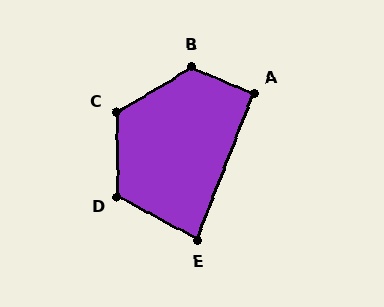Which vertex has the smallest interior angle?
E, at approximately 83 degrees.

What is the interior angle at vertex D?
Approximately 119 degrees (obtuse).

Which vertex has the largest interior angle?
B, at approximately 126 degrees.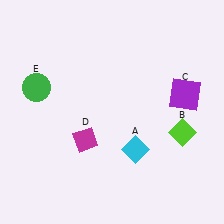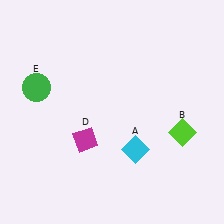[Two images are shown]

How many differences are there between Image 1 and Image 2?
There is 1 difference between the two images.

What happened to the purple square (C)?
The purple square (C) was removed in Image 2. It was in the top-right area of Image 1.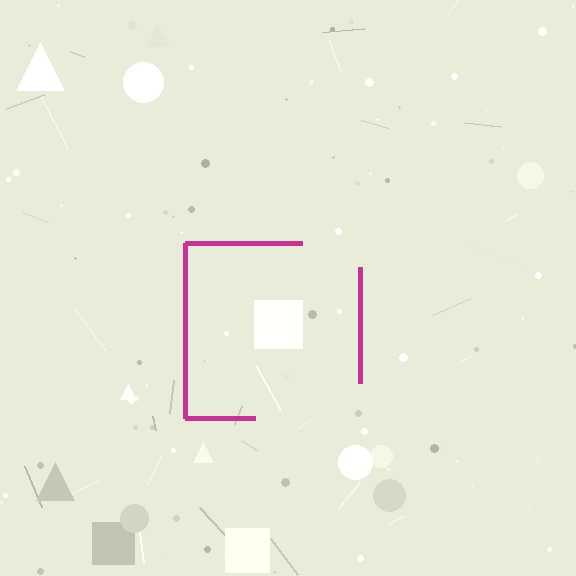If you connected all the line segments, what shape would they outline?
They would outline a square.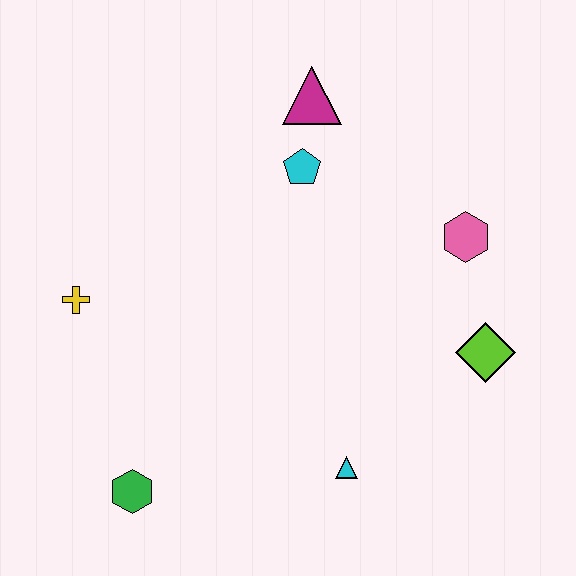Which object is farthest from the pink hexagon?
The green hexagon is farthest from the pink hexagon.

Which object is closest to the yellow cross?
The green hexagon is closest to the yellow cross.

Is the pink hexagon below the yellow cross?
No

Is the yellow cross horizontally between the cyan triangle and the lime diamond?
No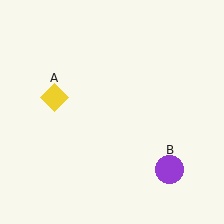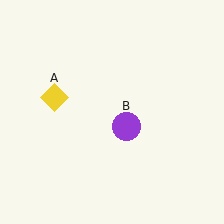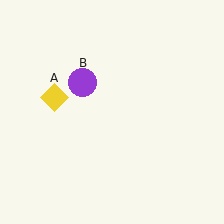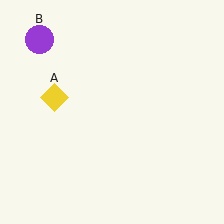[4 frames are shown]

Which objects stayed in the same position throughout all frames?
Yellow diamond (object A) remained stationary.